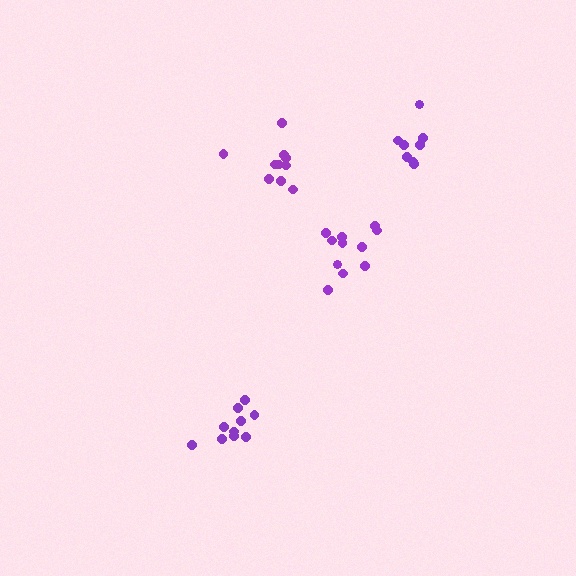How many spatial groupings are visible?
There are 4 spatial groupings.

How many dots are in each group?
Group 1: 11 dots, Group 2: 8 dots, Group 3: 10 dots, Group 4: 10 dots (39 total).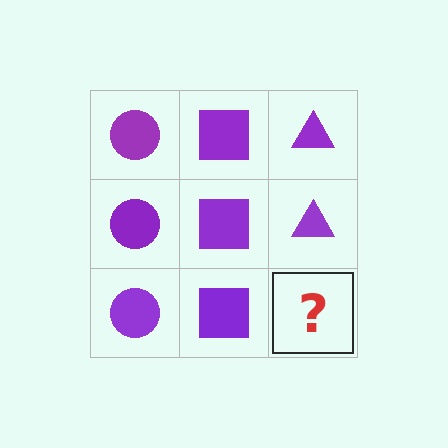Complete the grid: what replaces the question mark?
The question mark should be replaced with a purple triangle.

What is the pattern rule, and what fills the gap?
The rule is that each column has a consistent shape. The gap should be filled with a purple triangle.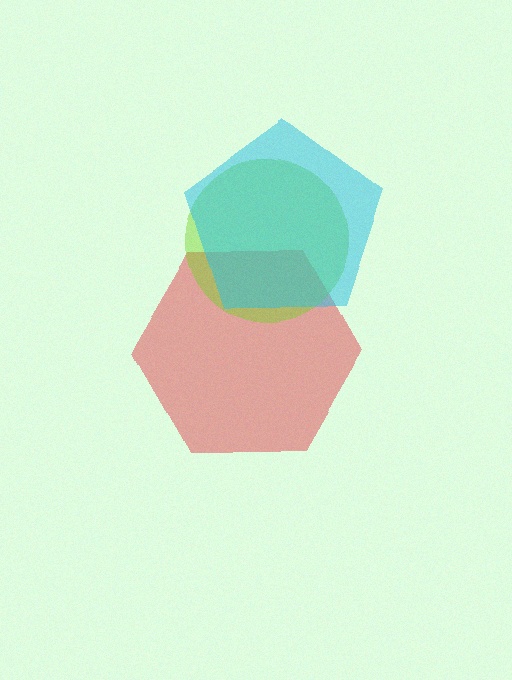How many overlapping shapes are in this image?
There are 3 overlapping shapes in the image.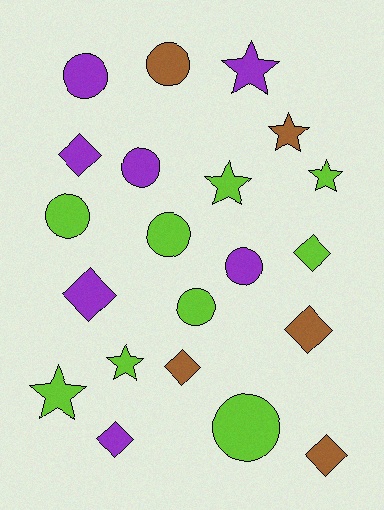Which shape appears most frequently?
Circle, with 8 objects.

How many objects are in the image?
There are 21 objects.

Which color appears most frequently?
Lime, with 9 objects.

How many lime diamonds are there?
There is 1 lime diamond.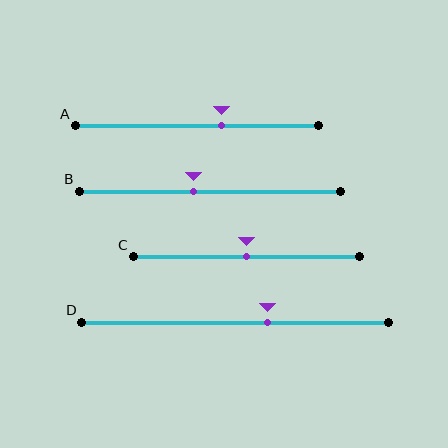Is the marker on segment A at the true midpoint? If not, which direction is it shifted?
No, the marker on segment A is shifted to the right by about 10% of the segment length.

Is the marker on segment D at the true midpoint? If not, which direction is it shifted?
No, the marker on segment D is shifted to the right by about 11% of the segment length.